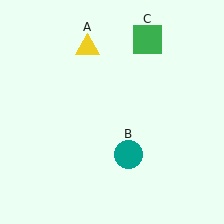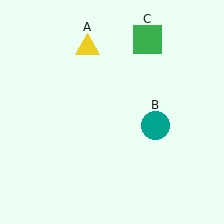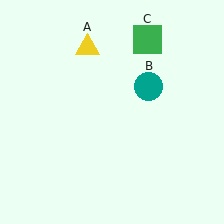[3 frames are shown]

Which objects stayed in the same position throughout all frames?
Yellow triangle (object A) and green square (object C) remained stationary.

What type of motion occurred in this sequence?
The teal circle (object B) rotated counterclockwise around the center of the scene.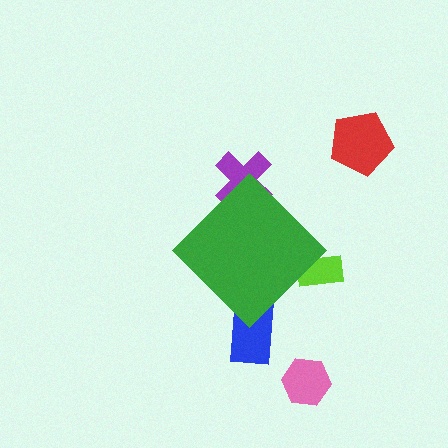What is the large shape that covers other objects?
A green diamond.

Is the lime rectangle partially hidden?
Yes, the lime rectangle is partially hidden behind the green diamond.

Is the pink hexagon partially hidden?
No, the pink hexagon is fully visible.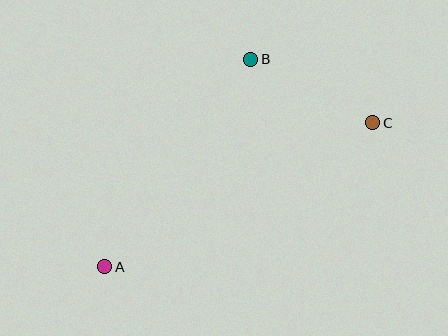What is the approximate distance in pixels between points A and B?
The distance between A and B is approximately 254 pixels.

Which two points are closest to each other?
Points B and C are closest to each other.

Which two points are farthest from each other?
Points A and C are farthest from each other.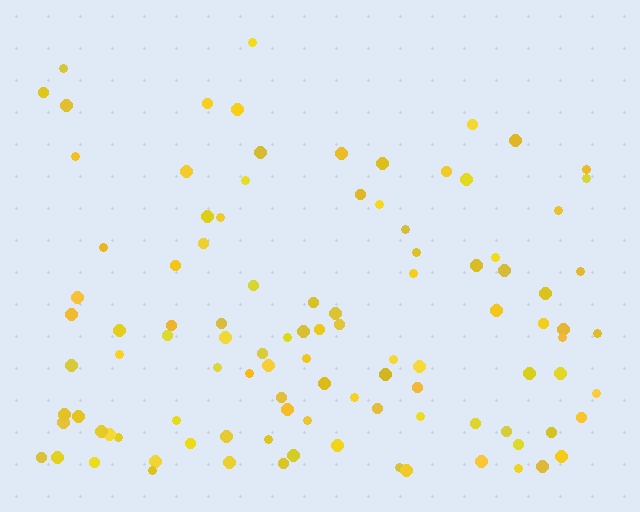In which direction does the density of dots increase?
From top to bottom, with the bottom side densest.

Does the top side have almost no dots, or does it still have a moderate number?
Still a moderate number, just noticeably fewer than the bottom.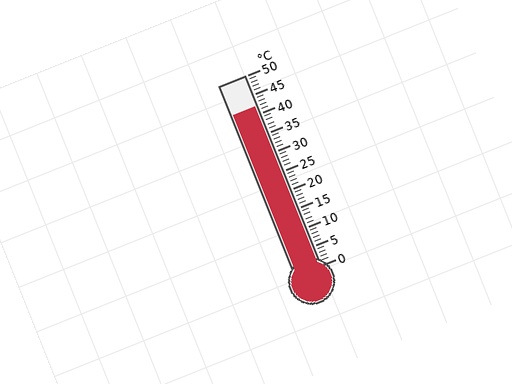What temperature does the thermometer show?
The thermometer shows approximately 42°C.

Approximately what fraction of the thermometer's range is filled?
The thermometer is filled to approximately 85% of its range.